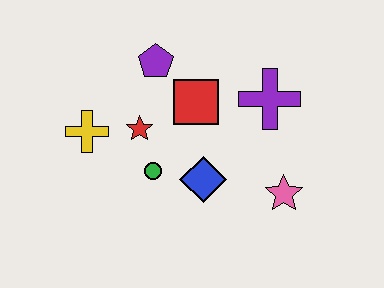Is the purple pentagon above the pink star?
Yes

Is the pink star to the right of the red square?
Yes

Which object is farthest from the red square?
The pink star is farthest from the red square.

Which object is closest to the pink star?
The blue diamond is closest to the pink star.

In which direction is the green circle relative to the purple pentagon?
The green circle is below the purple pentagon.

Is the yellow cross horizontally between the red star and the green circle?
No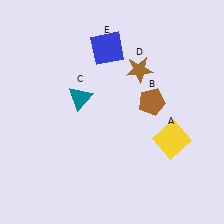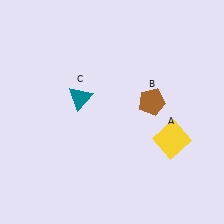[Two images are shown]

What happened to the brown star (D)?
The brown star (D) was removed in Image 2. It was in the top-right area of Image 1.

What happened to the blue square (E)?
The blue square (E) was removed in Image 2. It was in the top-left area of Image 1.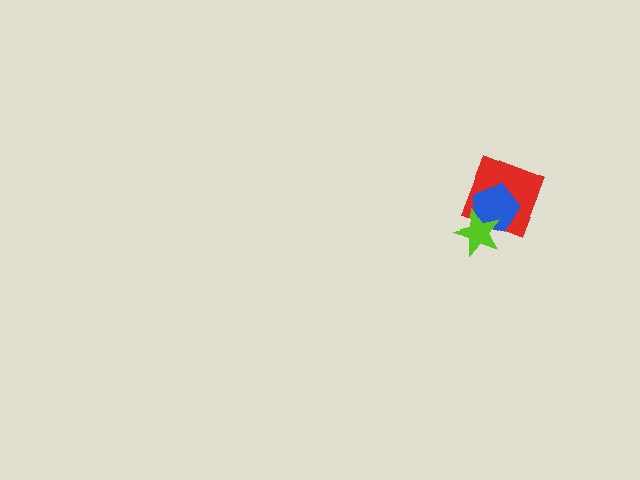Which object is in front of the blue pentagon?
The lime star is in front of the blue pentagon.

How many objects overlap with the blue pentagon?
2 objects overlap with the blue pentagon.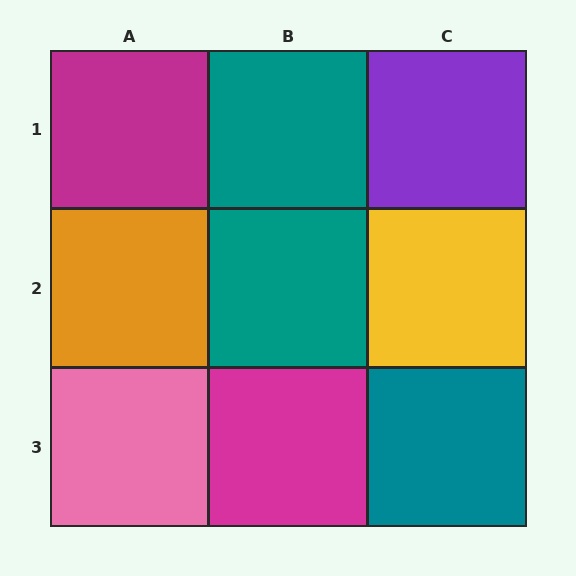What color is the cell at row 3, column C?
Teal.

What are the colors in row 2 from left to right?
Orange, teal, yellow.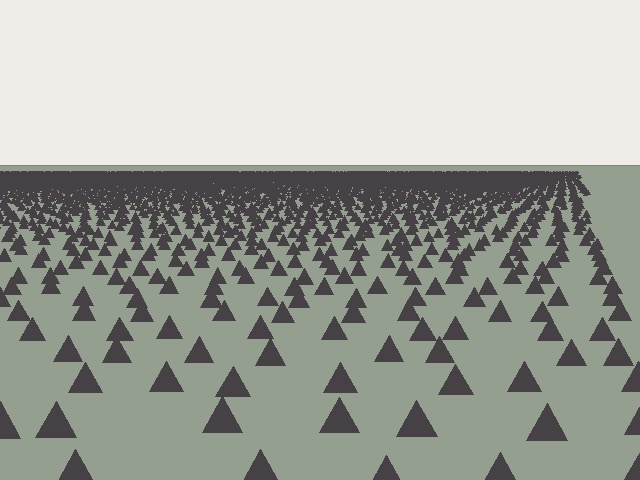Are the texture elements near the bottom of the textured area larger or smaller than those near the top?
Larger. Near the bottom, elements are closer to the viewer and appear at a bigger on-screen size.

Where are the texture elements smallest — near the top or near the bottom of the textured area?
Near the top.